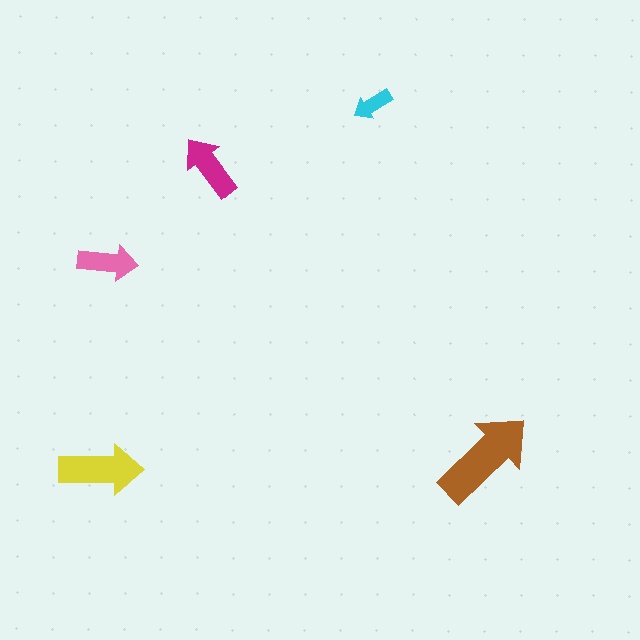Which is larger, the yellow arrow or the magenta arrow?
The yellow one.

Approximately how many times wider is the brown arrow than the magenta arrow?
About 1.5 times wider.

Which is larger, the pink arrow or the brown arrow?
The brown one.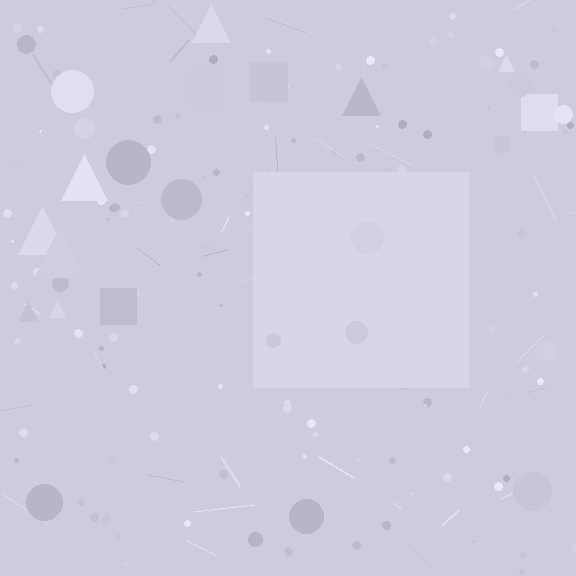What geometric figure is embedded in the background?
A square is embedded in the background.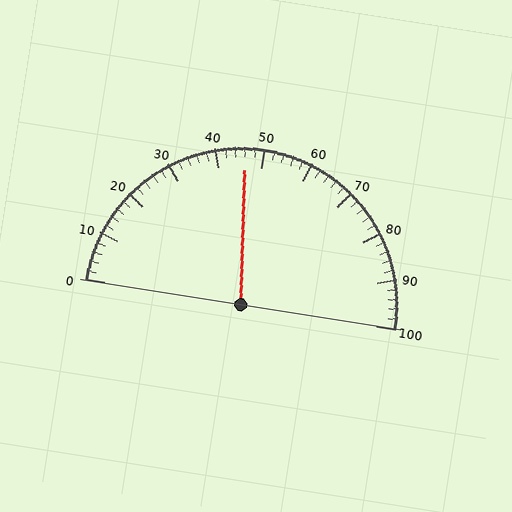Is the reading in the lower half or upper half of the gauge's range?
The reading is in the lower half of the range (0 to 100).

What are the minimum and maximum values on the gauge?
The gauge ranges from 0 to 100.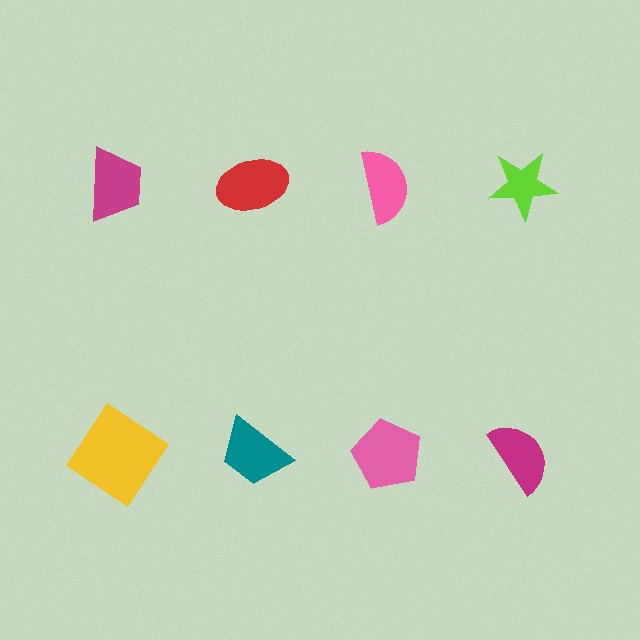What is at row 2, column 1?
A yellow diamond.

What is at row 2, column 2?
A teal trapezoid.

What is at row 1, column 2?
A red ellipse.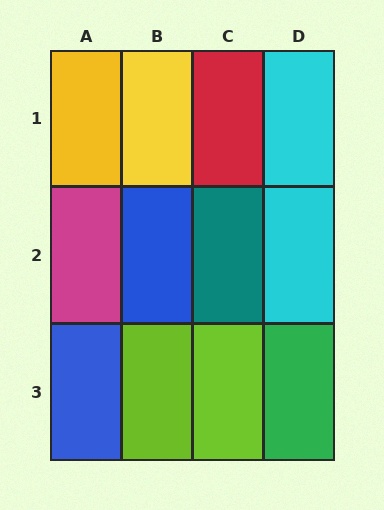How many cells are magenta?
1 cell is magenta.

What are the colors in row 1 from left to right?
Yellow, yellow, red, cyan.